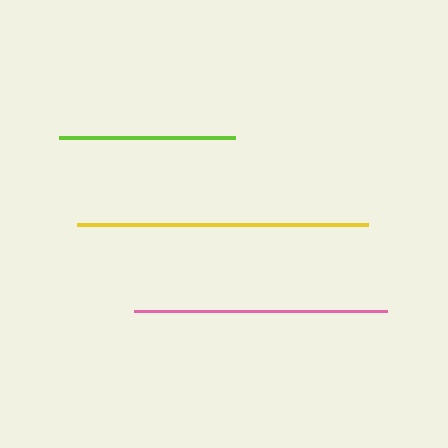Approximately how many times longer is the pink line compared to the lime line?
The pink line is approximately 1.4 times the length of the lime line.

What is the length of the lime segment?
The lime segment is approximately 176 pixels long.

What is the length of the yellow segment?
The yellow segment is approximately 290 pixels long.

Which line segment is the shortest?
The lime line is the shortest at approximately 176 pixels.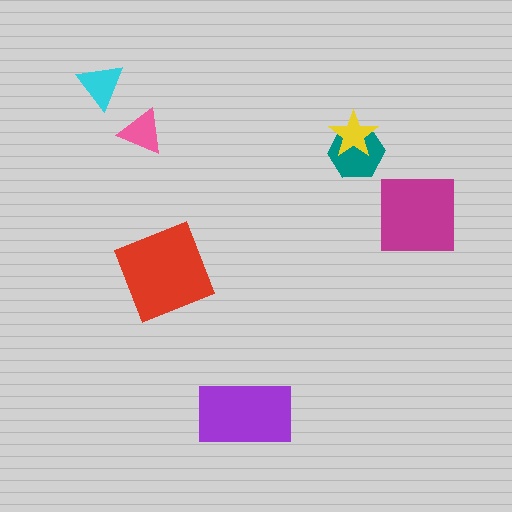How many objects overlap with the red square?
0 objects overlap with the red square.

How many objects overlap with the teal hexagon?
1 object overlaps with the teal hexagon.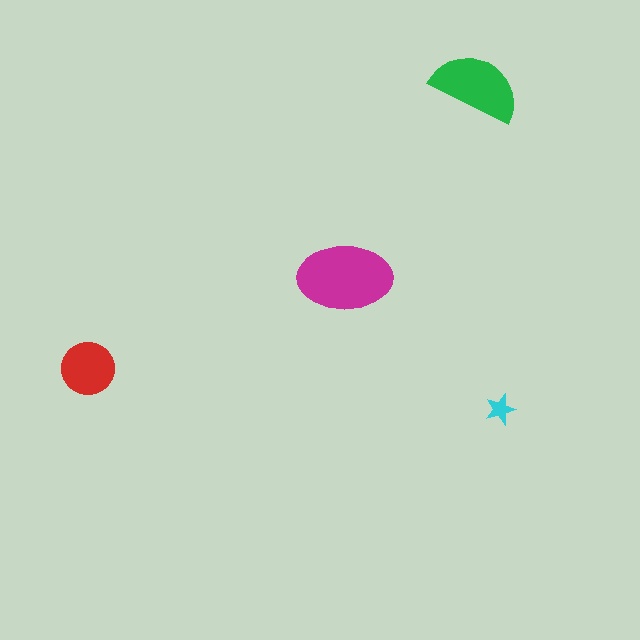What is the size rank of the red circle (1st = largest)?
3rd.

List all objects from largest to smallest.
The magenta ellipse, the green semicircle, the red circle, the cyan star.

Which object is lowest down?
The cyan star is bottommost.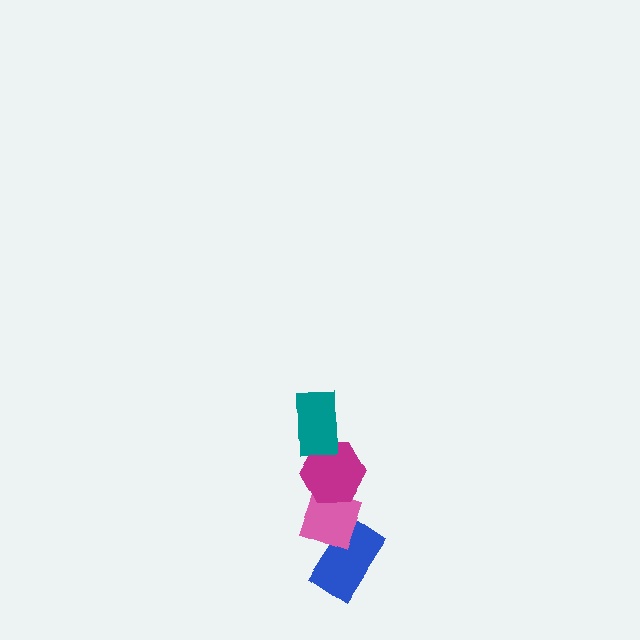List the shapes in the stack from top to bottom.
From top to bottom: the teal rectangle, the magenta hexagon, the pink diamond, the blue rectangle.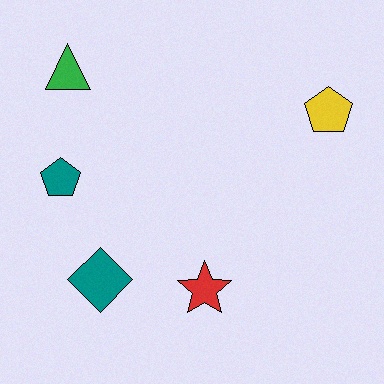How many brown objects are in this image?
There are no brown objects.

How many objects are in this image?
There are 5 objects.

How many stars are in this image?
There is 1 star.